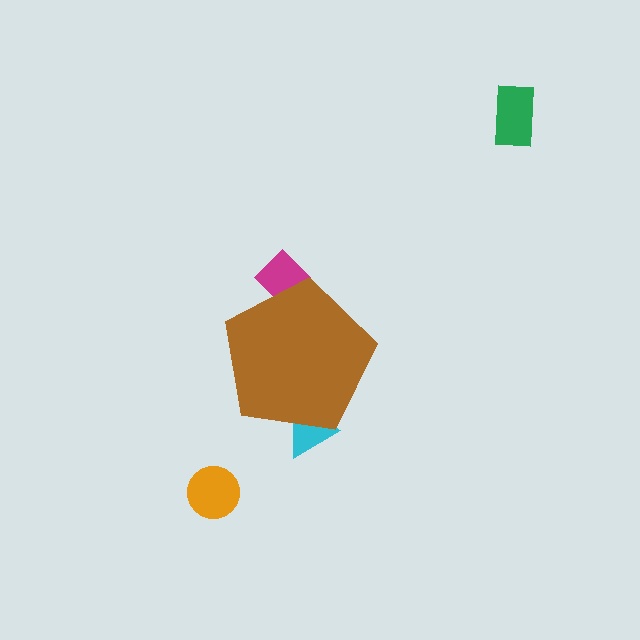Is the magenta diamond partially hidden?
Yes, the magenta diamond is partially hidden behind the brown pentagon.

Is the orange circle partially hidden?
No, the orange circle is fully visible.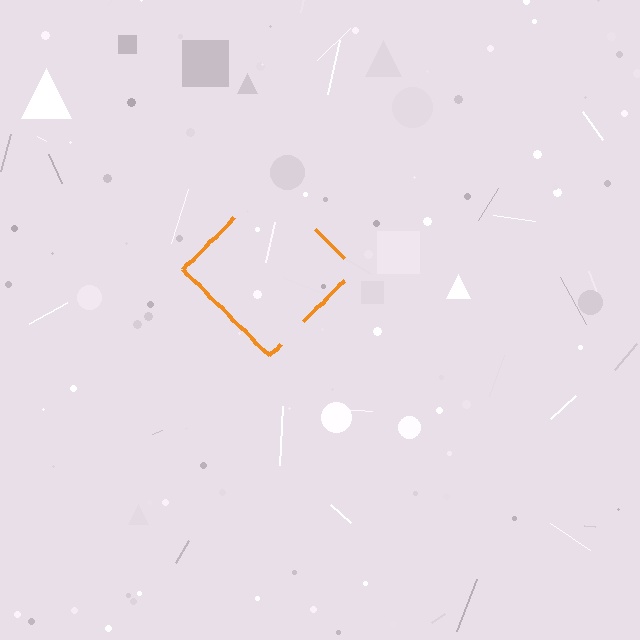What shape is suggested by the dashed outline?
The dashed outline suggests a diamond.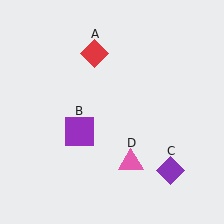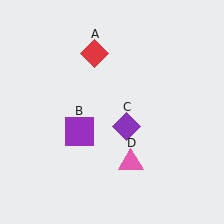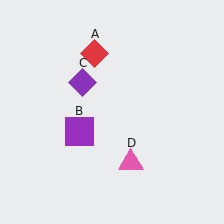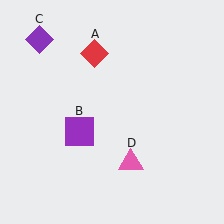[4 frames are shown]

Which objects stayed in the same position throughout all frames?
Red diamond (object A) and purple square (object B) and pink triangle (object D) remained stationary.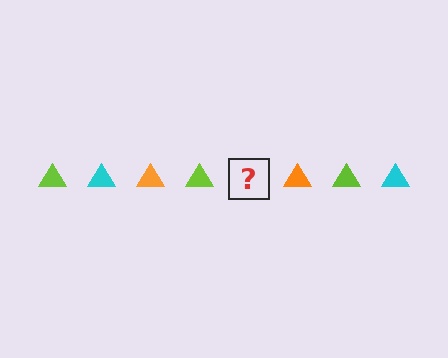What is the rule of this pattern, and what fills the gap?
The rule is that the pattern cycles through lime, cyan, orange triangles. The gap should be filled with a cyan triangle.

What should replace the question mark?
The question mark should be replaced with a cyan triangle.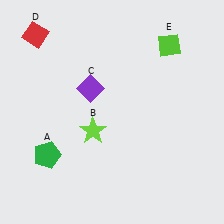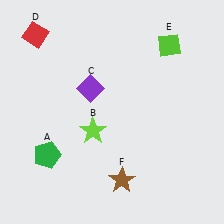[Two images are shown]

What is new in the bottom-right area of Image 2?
A brown star (F) was added in the bottom-right area of Image 2.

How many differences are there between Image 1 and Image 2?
There is 1 difference between the two images.